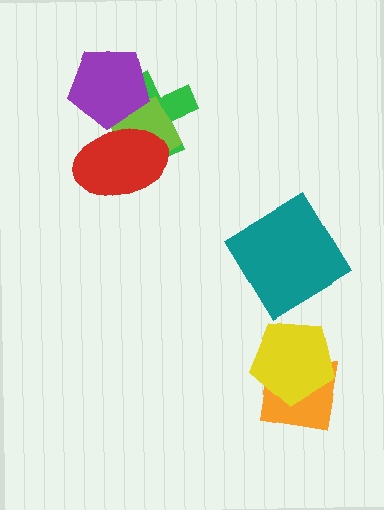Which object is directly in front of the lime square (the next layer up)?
The red ellipse is directly in front of the lime square.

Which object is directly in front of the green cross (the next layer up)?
The lime square is directly in front of the green cross.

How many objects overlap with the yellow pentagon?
1 object overlaps with the yellow pentagon.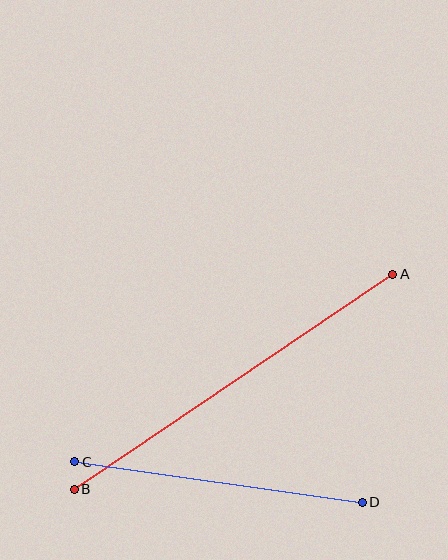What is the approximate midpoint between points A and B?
The midpoint is at approximately (233, 382) pixels.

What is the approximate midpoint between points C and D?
The midpoint is at approximately (218, 482) pixels.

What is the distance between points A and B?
The distance is approximately 385 pixels.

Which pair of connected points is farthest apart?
Points A and B are farthest apart.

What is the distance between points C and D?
The distance is approximately 290 pixels.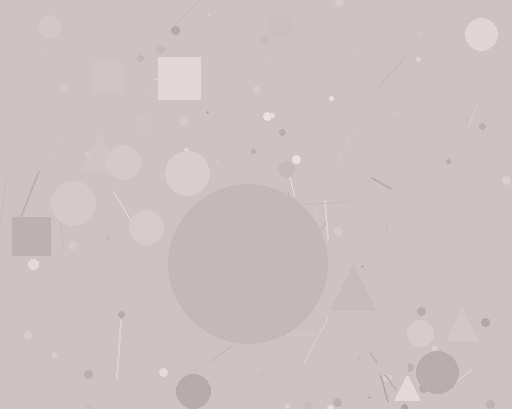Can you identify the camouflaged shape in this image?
The camouflaged shape is a circle.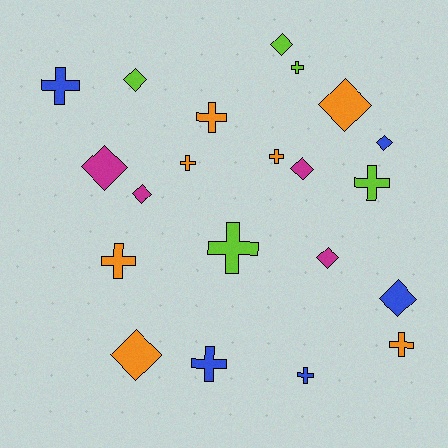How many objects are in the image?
There are 21 objects.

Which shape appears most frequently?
Cross, with 11 objects.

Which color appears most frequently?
Orange, with 7 objects.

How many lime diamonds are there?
There are 2 lime diamonds.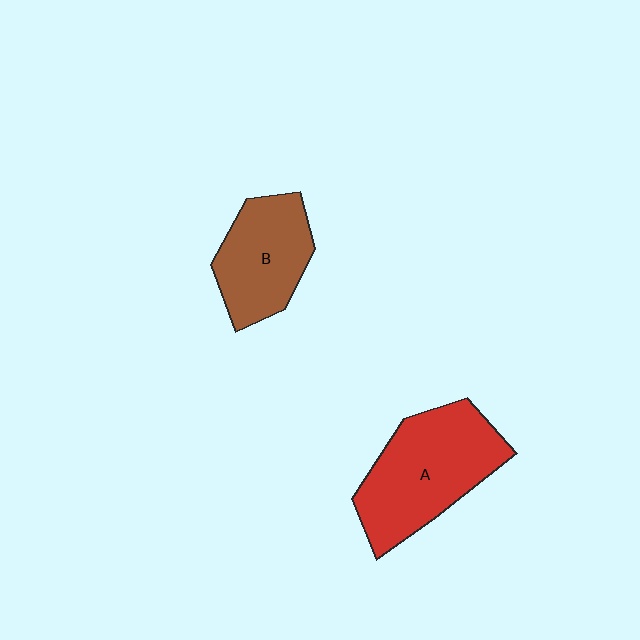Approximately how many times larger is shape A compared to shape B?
Approximately 1.4 times.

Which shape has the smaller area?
Shape B (brown).